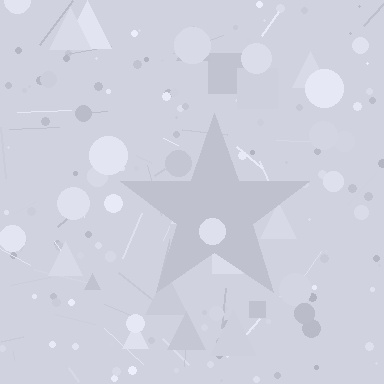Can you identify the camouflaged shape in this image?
The camouflaged shape is a star.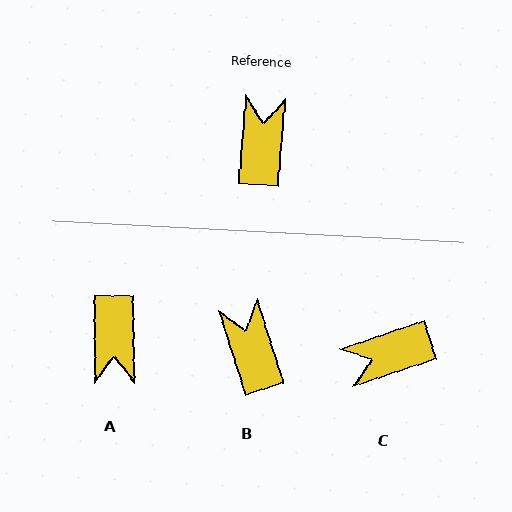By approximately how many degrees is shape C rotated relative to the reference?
Approximately 113 degrees counter-clockwise.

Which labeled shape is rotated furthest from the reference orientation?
A, about 175 degrees away.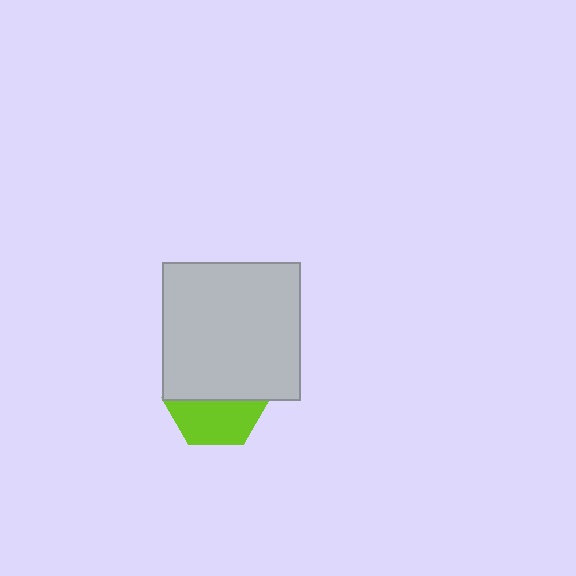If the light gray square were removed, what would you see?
You would see the complete lime hexagon.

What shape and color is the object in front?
The object in front is a light gray square.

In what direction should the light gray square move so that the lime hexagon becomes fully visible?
The light gray square should move up. That is the shortest direction to clear the overlap and leave the lime hexagon fully visible.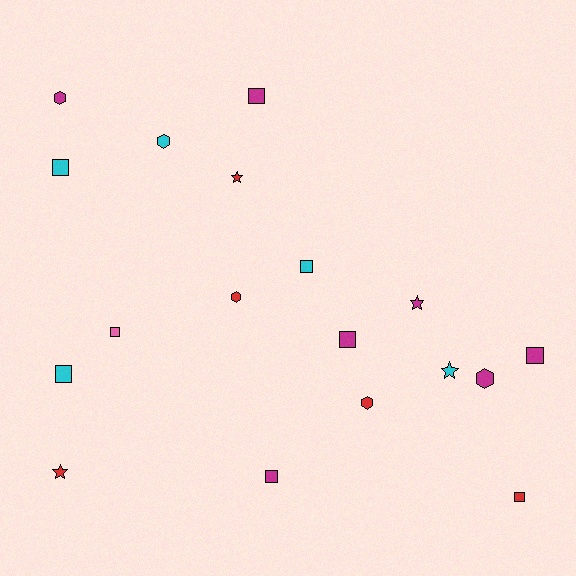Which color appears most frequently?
Magenta, with 7 objects.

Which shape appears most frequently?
Square, with 9 objects.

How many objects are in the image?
There are 18 objects.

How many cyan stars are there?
There is 1 cyan star.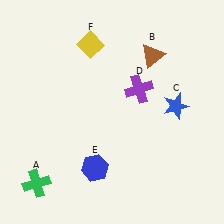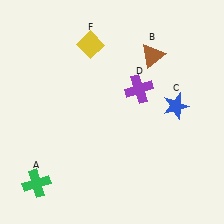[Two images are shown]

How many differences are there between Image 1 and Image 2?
There is 1 difference between the two images.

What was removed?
The blue hexagon (E) was removed in Image 2.